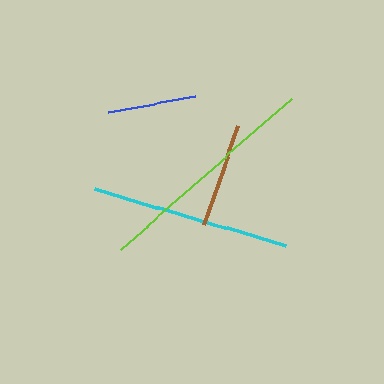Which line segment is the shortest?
The blue line is the shortest at approximately 88 pixels.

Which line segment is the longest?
The lime line is the longest at approximately 228 pixels.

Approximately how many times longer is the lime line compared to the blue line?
The lime line is approximately 2.6 times the length of the blue line.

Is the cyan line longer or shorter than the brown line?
The cyan line is longer than the brown line.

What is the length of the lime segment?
The lime segment is approximately 228 pixels long.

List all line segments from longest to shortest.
From longest to shortest: lime, cyan, brown, blue.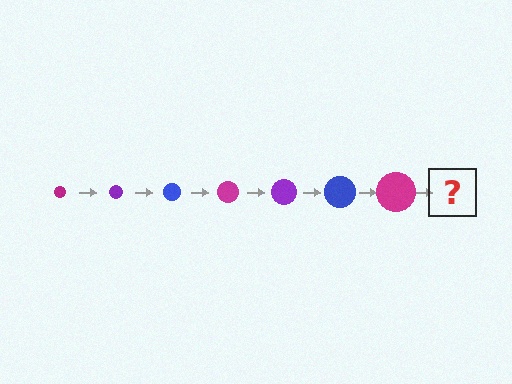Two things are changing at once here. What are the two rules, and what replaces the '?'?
The two rules are that the circle grows larger each step and the color cycles through magenta, purple, and blue. The '?' should be a purple circle, larger than the previous one.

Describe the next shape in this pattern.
It should be a purple circle, larger than the previous one.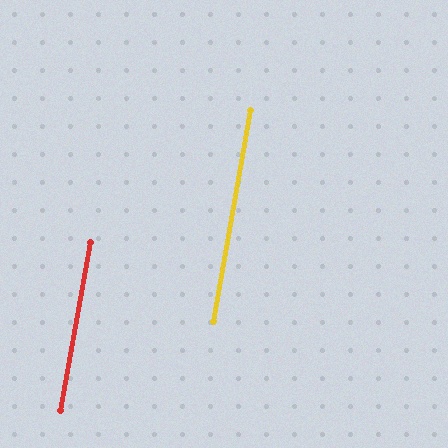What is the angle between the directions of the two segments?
Approximately 0 degrees.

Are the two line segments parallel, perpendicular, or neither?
Parallel — their directions differ by only 0.3°.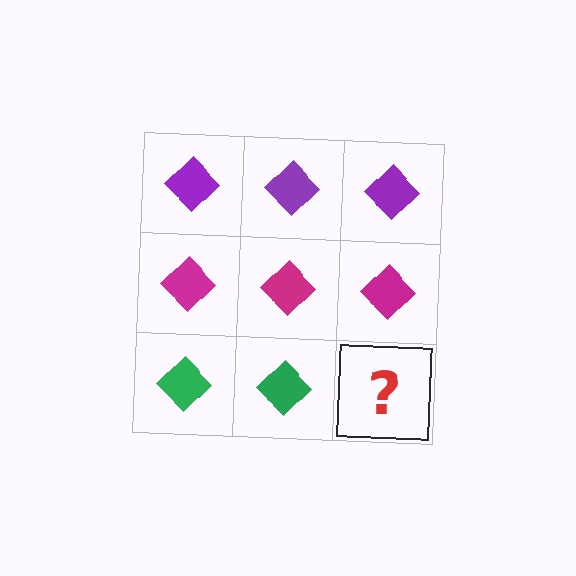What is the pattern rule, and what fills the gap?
The rule is that each row has a consistent color. The gap should be filled with a green diamond.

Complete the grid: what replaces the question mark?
The question mark should be replaced with a green diamond.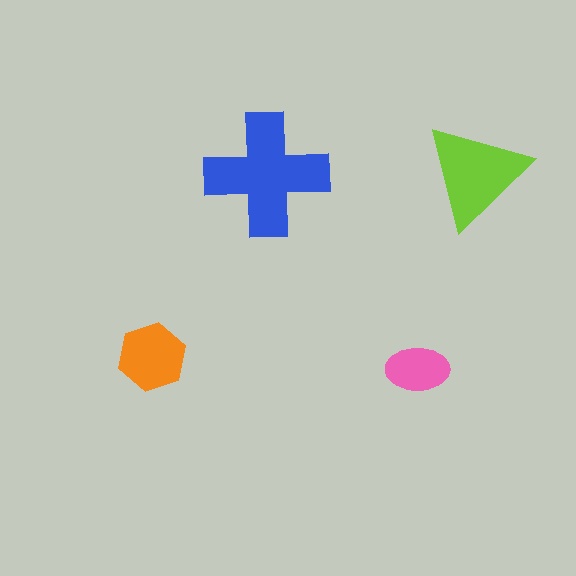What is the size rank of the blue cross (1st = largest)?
1st.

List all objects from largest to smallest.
The blue cross, the lime triangle, the orange hexagon, the pink ellipse.